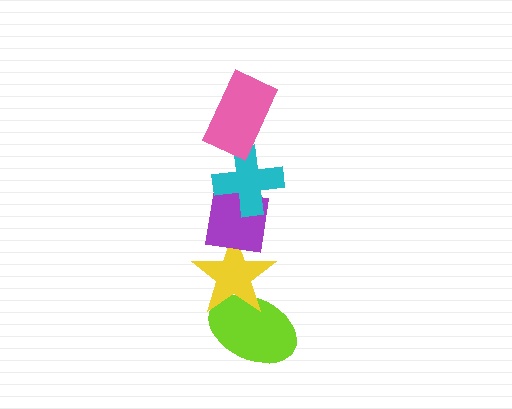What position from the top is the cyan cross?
The cyan cross is 2nd from the top.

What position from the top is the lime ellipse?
The lime ellipse is 5th from the top.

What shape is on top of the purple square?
The cyan cross is on top of the purple square.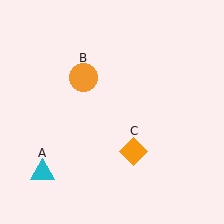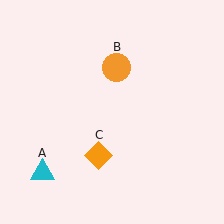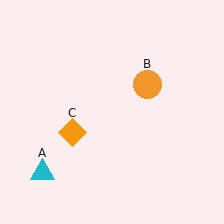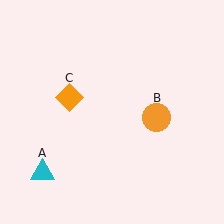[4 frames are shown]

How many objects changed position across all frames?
2 objects changed position: orange circle (object B), orange diamond (object C).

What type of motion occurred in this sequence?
The orange circle (object B), orange diamond (object C) rotated clockwise around the center of the scene.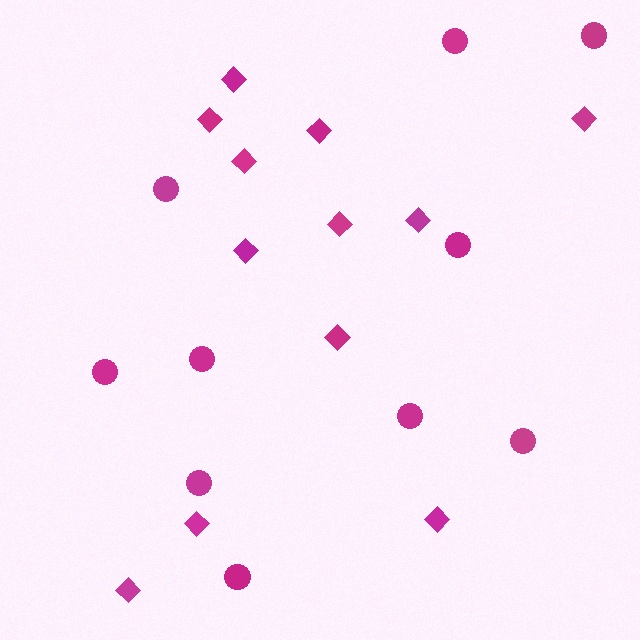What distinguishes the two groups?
There are 2 groups: one group of diamonds (12) and one group of circles (10).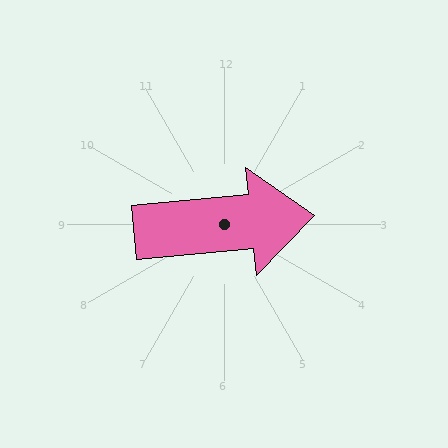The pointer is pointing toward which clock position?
Roughly 3 o'clock.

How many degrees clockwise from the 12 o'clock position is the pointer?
Approximately 84 degrees.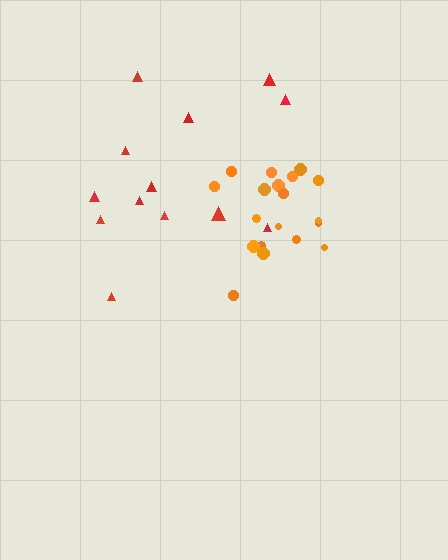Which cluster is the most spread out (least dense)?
Red.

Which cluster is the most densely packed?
Orange.